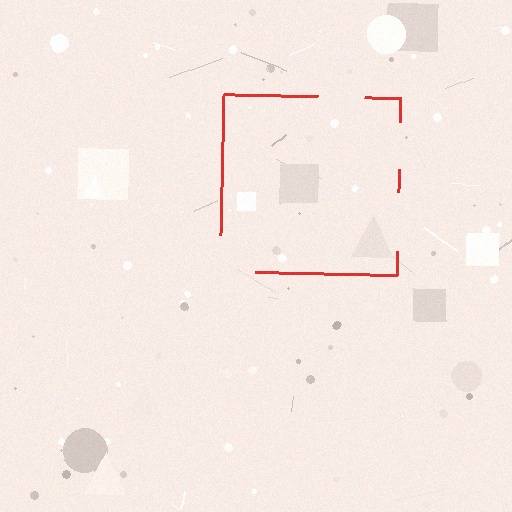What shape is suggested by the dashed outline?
The dashed outline suggests a square.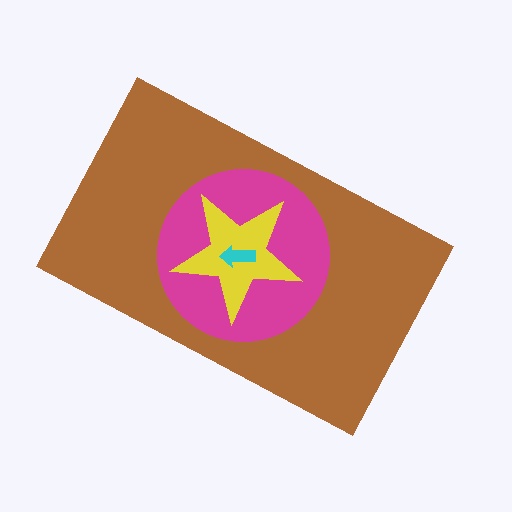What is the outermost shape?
The brown rectangle.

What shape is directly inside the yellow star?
The cyan arrow.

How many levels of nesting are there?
4.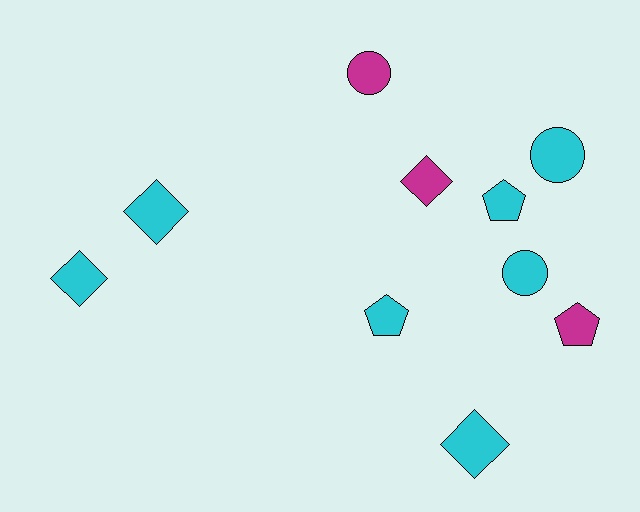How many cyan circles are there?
There are 2 cyan circles.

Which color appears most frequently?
Cyan, with 7 objects.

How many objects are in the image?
There are 10 objects.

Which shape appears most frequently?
Diamond, with 4 objects.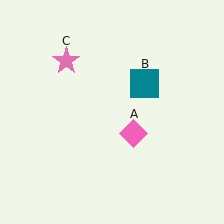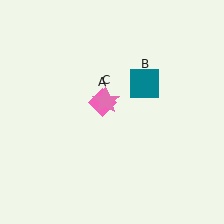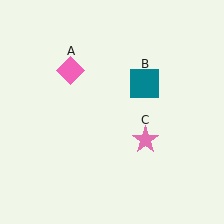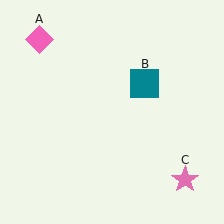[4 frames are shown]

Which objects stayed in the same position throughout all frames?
Teal square (object B) remained stationary.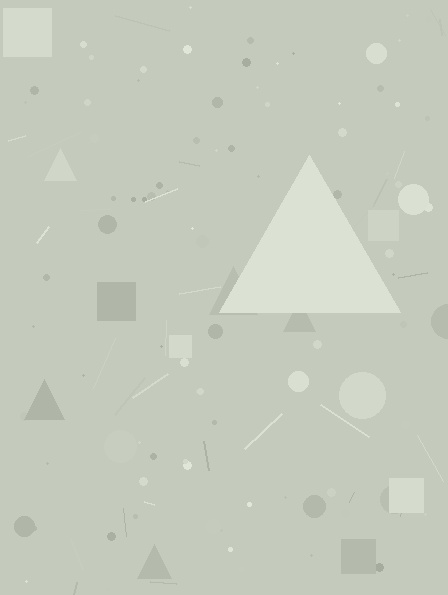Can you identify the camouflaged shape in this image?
The camouflaged shape is a triangle.